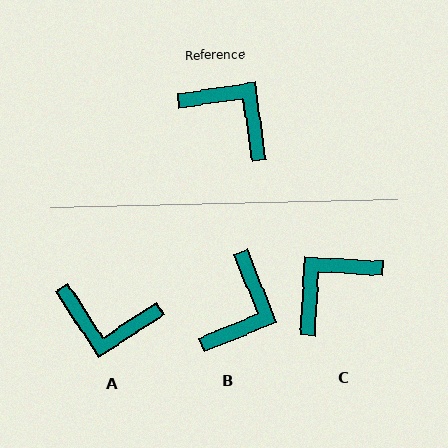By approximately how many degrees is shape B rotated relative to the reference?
Approximately 76 degrees clockwise.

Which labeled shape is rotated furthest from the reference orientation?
A, about 155 degrees away.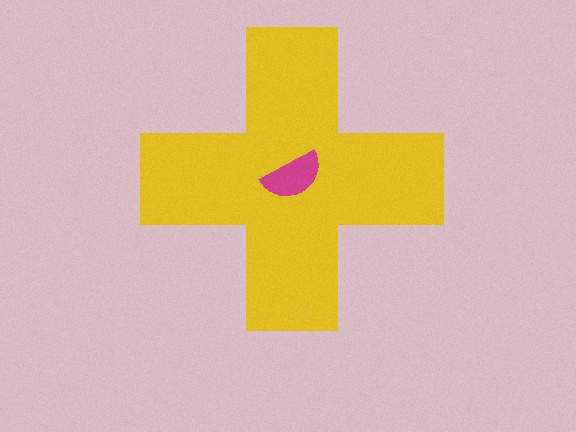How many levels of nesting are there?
2.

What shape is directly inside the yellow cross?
The magenta semicircle.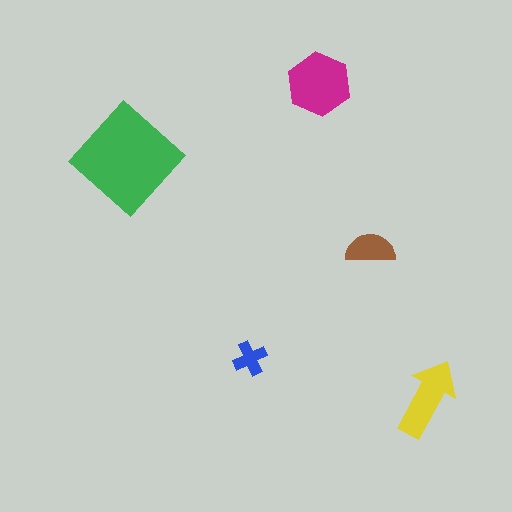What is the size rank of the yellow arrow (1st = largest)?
3rd.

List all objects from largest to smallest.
The green diamond, the magenta hexagon, the yellow arrow, the brown semicircle, the blue cross.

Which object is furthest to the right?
The yellow arrow is rightmost.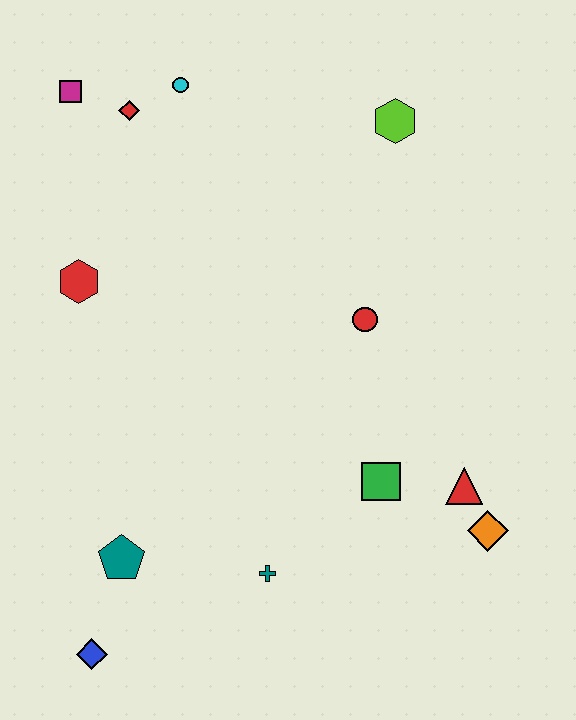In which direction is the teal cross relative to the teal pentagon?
The teal cross is to the right of the teal pentagon.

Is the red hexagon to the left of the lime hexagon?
Yes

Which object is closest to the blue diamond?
The teal pentagon is closest to the blue diamond.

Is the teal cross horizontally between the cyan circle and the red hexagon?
No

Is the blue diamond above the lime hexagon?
No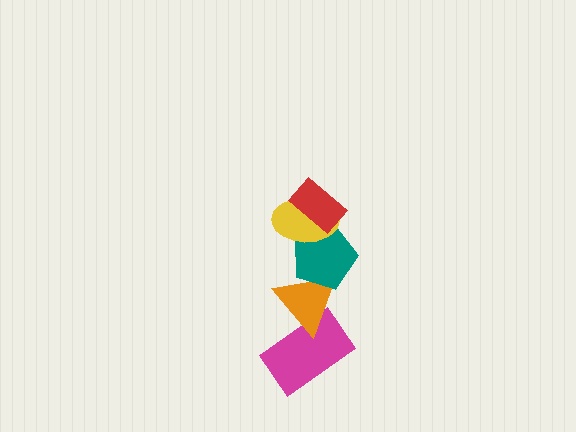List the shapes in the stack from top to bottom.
From top to bottom: the red rectangle, the yellow ellipse, the teal pentagon, the orange triangle, the magenta rectangle.